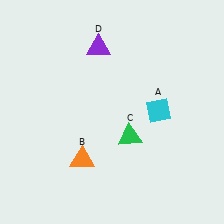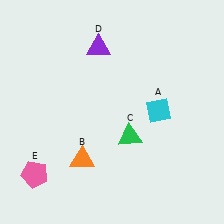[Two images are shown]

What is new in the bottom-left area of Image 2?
A pink pentagon (E) was added in the bottom-left area of Image 2.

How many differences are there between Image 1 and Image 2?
There is 1 difference between the two images.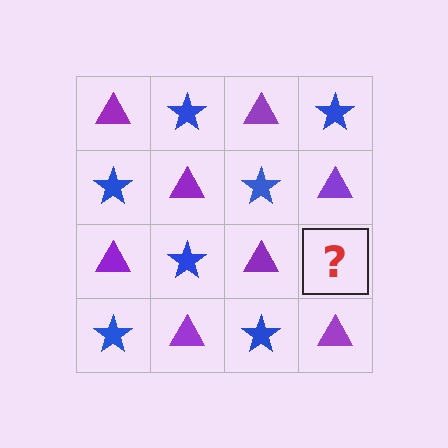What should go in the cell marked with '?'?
The missing cell should contain a blue star.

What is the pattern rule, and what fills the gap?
The rule is that it alternates purple triangle and blue star in a checkerboard pattern. The gap should be filled with a blue star.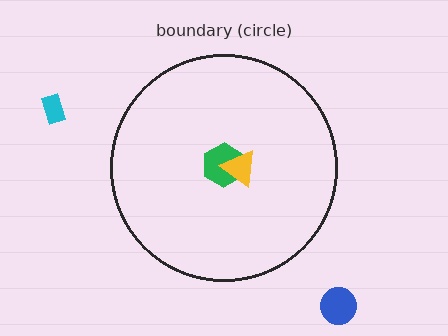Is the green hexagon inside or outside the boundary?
Inside.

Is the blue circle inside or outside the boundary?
Outside.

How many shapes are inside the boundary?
2 inside, 2 outside.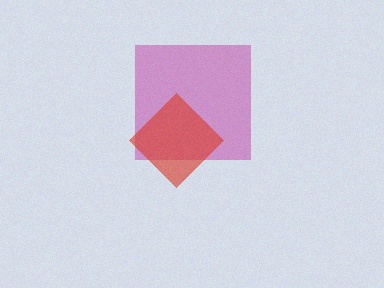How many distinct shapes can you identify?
There are 2 distinct shapes: a magenta square, a red diamond.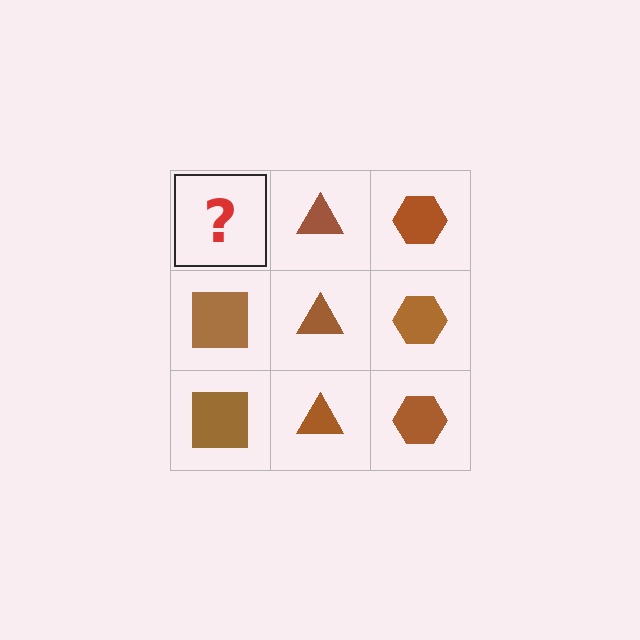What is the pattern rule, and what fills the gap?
The rule is that each column has a consistent shape. The gap should be filled with a brown square.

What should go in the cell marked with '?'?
The missing cell should contain a brown square.